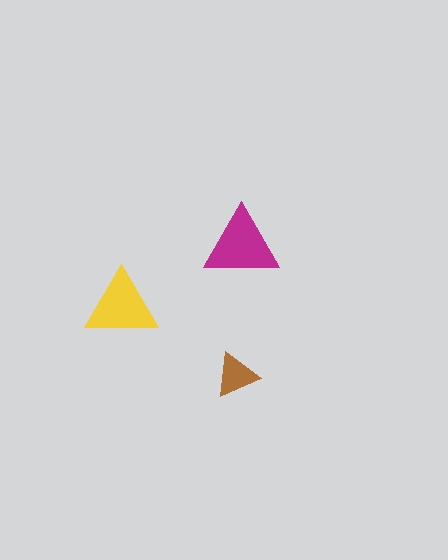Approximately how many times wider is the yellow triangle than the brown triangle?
About 1.5 times wider.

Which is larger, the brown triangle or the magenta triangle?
The magenta one.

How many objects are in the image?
There are 3 objects in the image.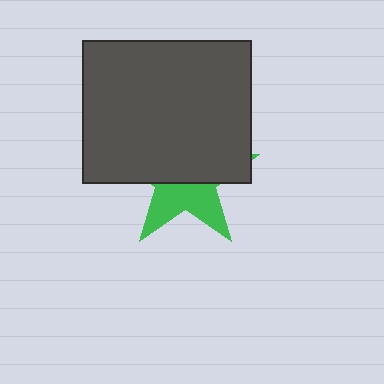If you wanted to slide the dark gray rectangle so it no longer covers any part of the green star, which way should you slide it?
Slide it up — that is the most direct way to separate the two shapes.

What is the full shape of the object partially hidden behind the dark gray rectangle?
The partially hidden object is a green star.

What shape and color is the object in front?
The object in front is a dark gray rectangle.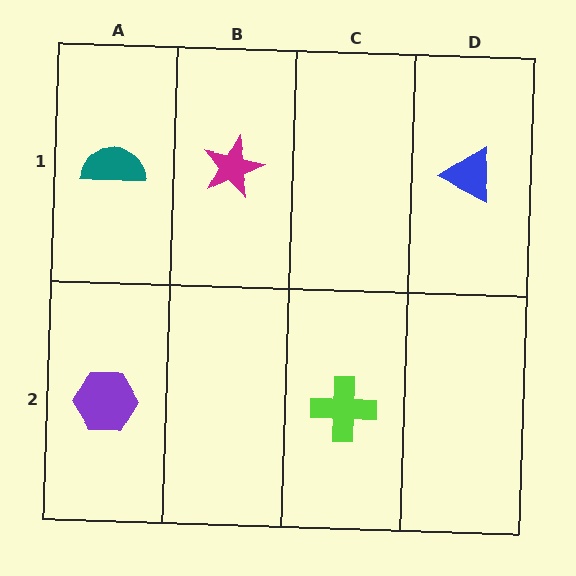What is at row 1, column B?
A magenta star.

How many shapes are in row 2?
2 shapes.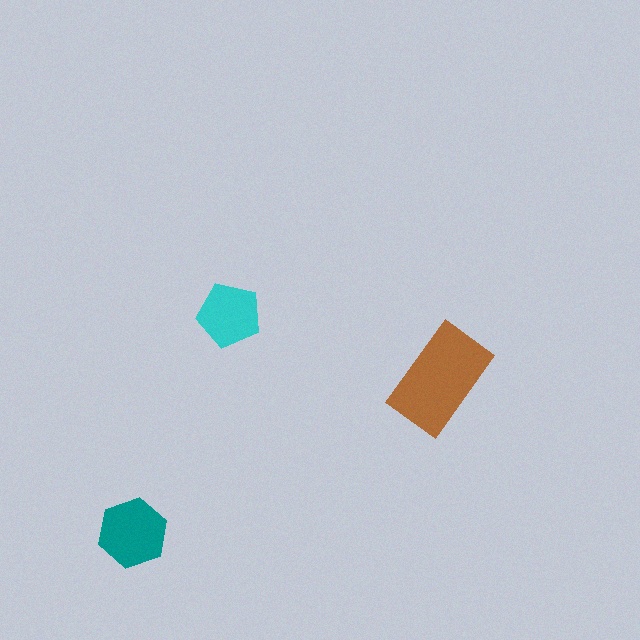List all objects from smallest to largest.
The cyan pentagon, the teal hexagon, the brown rectangle.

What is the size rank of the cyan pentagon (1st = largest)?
3rd.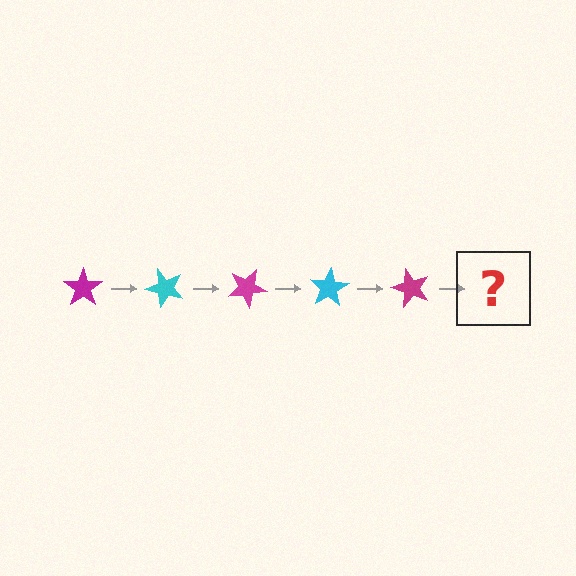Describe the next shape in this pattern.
It should be a cyan star, rotated 250 degrees from the start.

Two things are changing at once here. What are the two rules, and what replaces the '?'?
The two rules are that it rotates 50 degrees each step and the color cycles through magenta and cyan. The '?' should be a cyan star, rotated 250 degrees from the start.